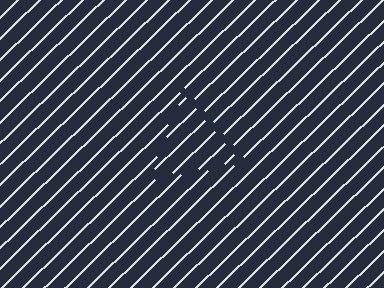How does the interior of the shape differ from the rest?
The interior of the shape contains the same grating, shifted by half a period — the contour is defined by the phase discontinuity where line-ends from the inner and outer gratings abut.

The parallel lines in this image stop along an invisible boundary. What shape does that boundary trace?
An illusory triangle. The interior of the shape contains the same grating, shifted by half a period — the contour is defined by the phase discontinuity where line-ends from the inner and outer gratings abut.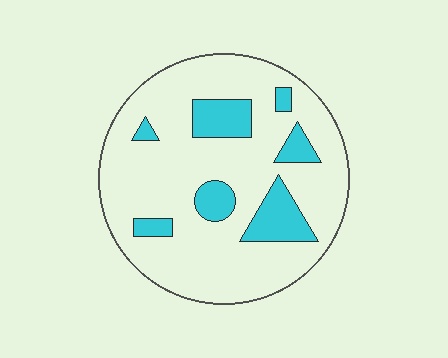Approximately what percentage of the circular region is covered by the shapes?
Approximately 20%.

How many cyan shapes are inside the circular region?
7.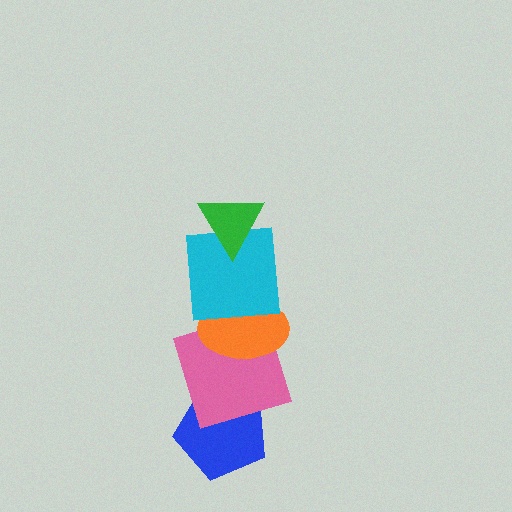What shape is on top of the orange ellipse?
The cyan square is on top of the orange ellipse.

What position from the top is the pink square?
The pink square is 4th from the top.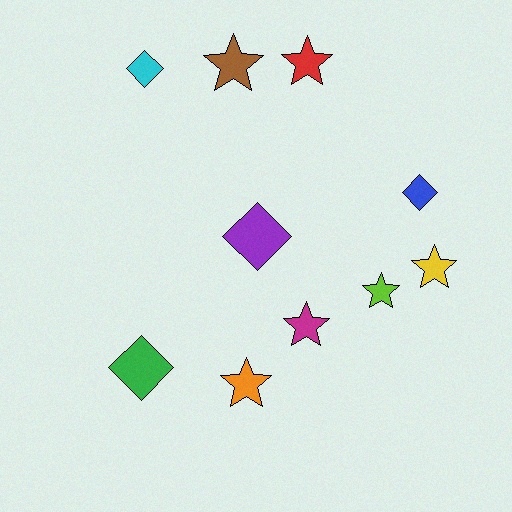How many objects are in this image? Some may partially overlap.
There are 10 objects.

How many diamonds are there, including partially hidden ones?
There are 4 diamonds.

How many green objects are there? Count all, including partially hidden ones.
There is 1 green object.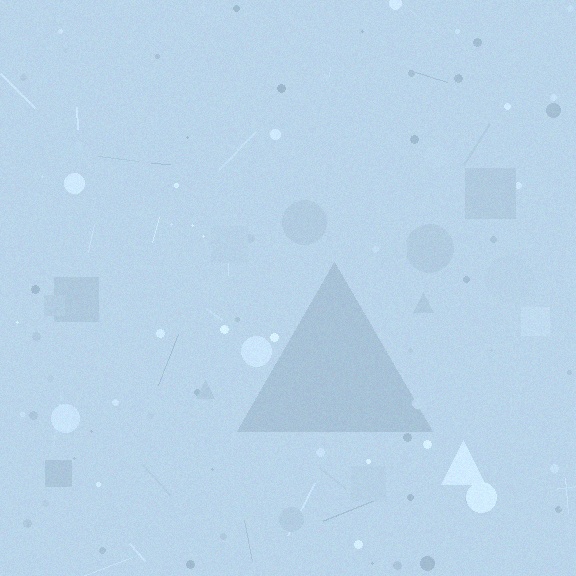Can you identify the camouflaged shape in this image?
The camouflaged shape is a triangle.